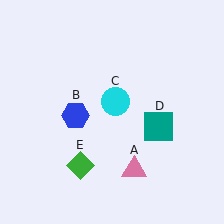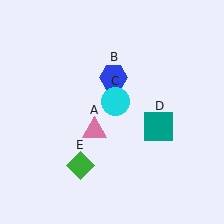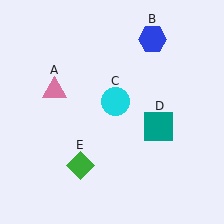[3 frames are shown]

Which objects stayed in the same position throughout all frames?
Cyan circle (object C) and teal square (object D) and green diamond (object E) remained stationary.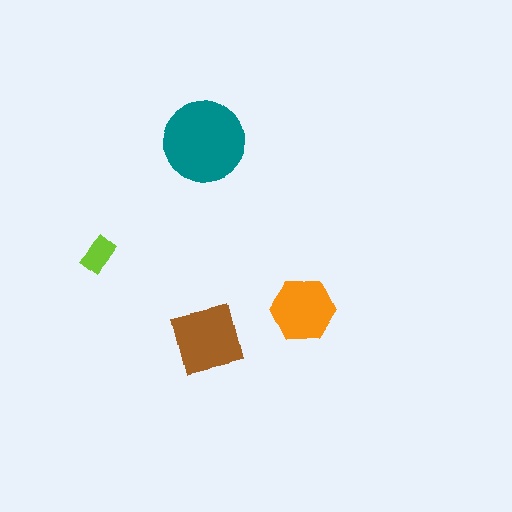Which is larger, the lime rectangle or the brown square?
The brown square.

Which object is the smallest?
The lime rectangle.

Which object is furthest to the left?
The lime rectangle is leftmost.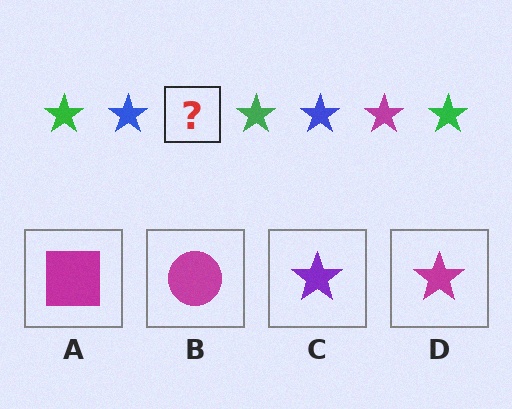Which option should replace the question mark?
Option D.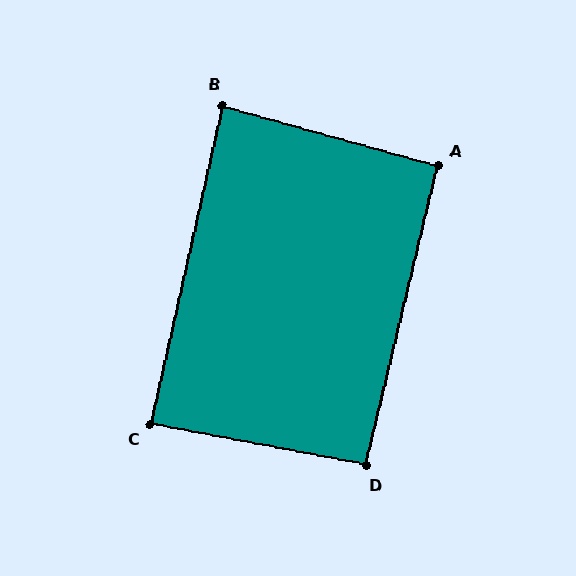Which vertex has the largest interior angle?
D, at approximately 93 degrees.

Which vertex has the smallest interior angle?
B, at approximately 87 degrees.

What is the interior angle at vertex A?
Approximately 92 degrees (approximately right).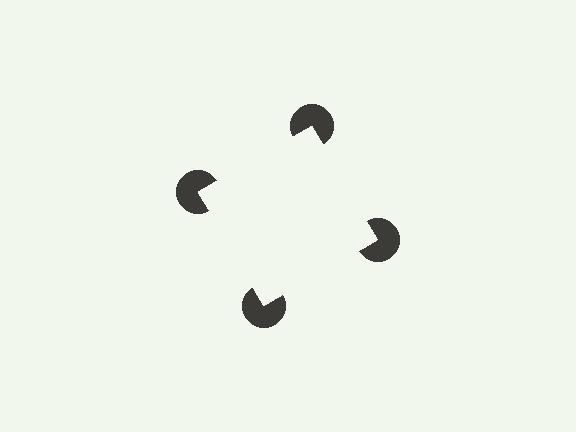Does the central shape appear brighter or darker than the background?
It typically appears slightly brighter than the background, even though no actual brightness change is drawn.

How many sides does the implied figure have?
4 sides.